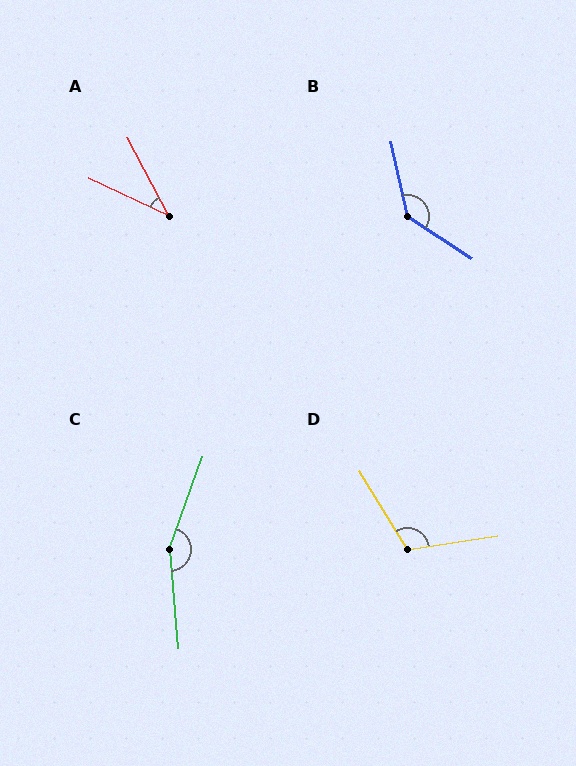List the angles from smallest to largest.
A (37°), D (113°), B (136°), C (155°).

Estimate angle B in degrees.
Approximately 136 degrees.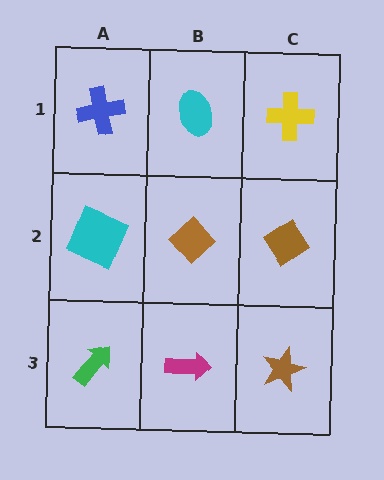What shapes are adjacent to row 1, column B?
A brown diamond (row 2, column B), a blue cross (row 1, column A), a yellow cross (row 1, column C).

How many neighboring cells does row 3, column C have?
2.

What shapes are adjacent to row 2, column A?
A blue cross (row 1, column A), a green arrow (row 3, column A), a brown diamond (row 2, column B).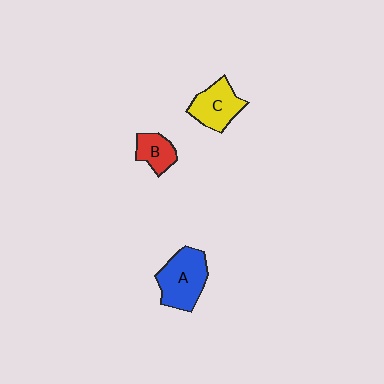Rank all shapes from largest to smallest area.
From largest to smallest: A (blue), C (yellow), B (red).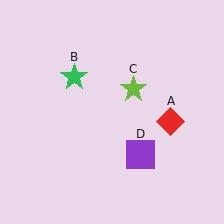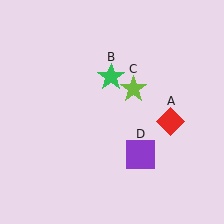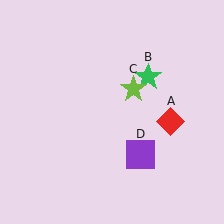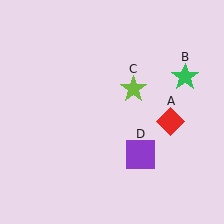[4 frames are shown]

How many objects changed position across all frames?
1 object changed position: green star (object B).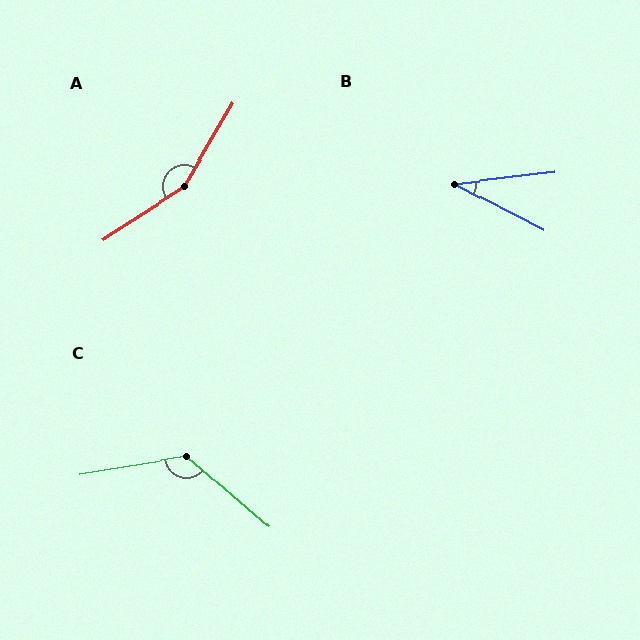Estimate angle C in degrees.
Approximately 130 degrees.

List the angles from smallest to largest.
B (34°), C (130°), A (154°).